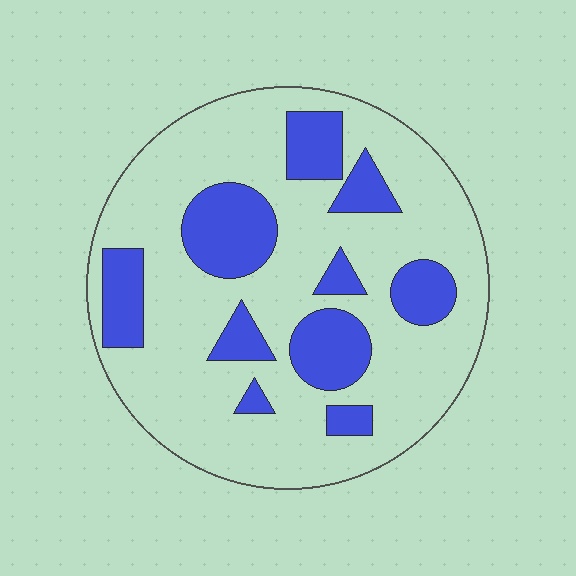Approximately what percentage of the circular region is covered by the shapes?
Approximately 25%.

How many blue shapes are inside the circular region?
10.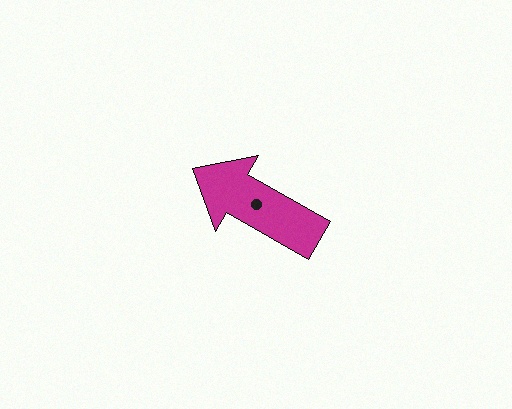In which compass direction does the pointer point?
Northwest.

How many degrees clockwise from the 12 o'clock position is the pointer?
Approximately 300 degrees.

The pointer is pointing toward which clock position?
Roughly 10 o'clock.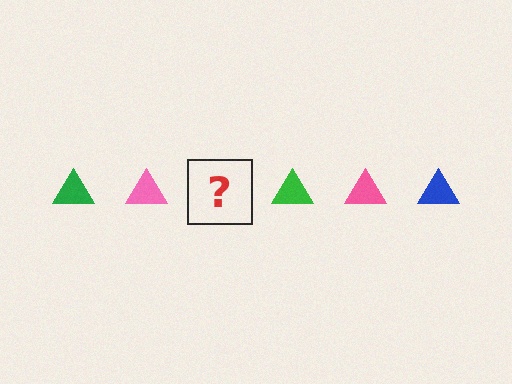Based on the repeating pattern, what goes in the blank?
The blank should be a blue triangle.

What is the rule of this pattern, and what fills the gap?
The rule is that the pattern cycles through green, pink, blue triangles. The gap should be filled with a blue triangle.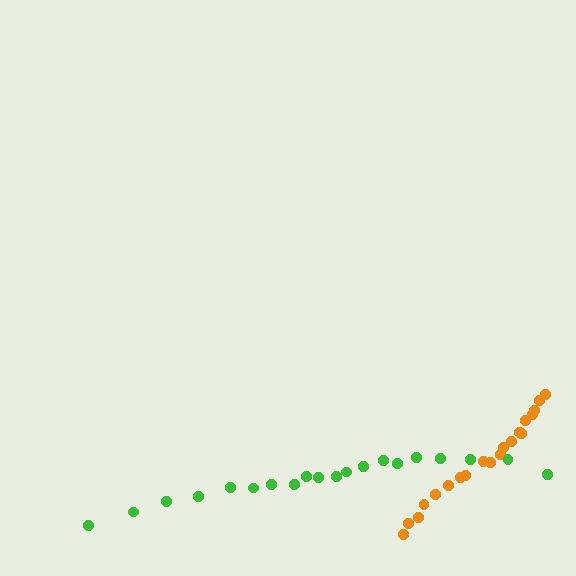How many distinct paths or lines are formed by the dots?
There are 2 distinct paths.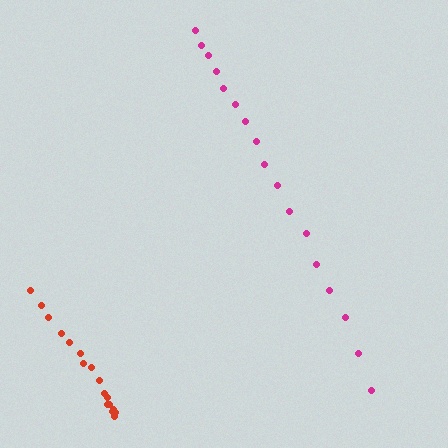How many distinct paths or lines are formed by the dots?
There are 2 distinct paths.